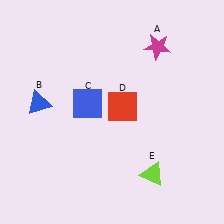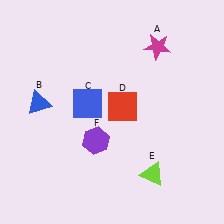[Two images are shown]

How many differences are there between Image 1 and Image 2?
There is 1 difference between the two images.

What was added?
A purple hexagon (F) was added in Image 2.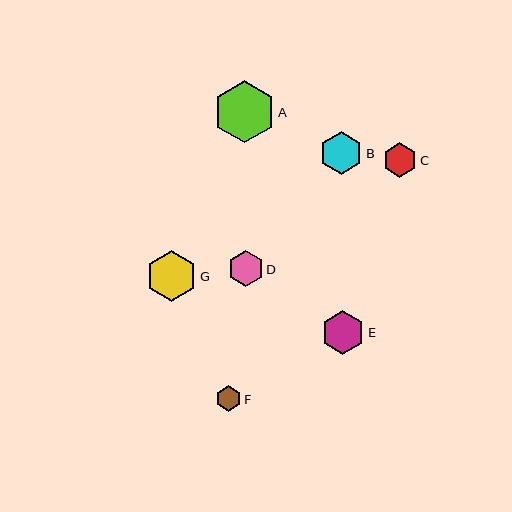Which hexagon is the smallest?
Hexagon F is the smallest with a size of approximately 26 pixels.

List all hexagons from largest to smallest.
From largest to smallest: A, G, E, B, D, C, F.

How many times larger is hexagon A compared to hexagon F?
Hexagon A is approximately 2.4 times the size of hexagon F.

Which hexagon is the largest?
Hexagon A is the largest with a size of approximately 62 pixels.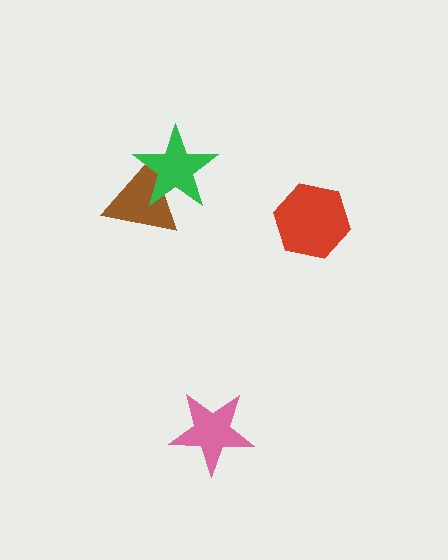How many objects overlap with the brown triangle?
1 object overlaps with the brown triangle.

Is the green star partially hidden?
No, no other shape covers it.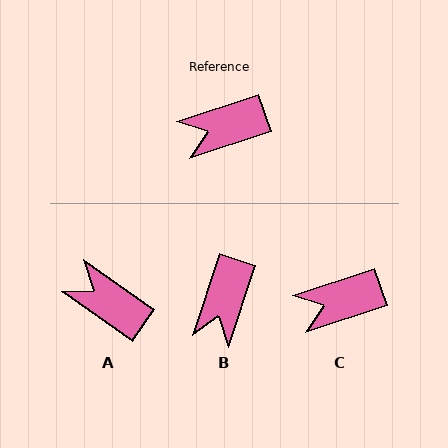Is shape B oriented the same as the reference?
No, it is off by about 54 degrees.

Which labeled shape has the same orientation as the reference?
C.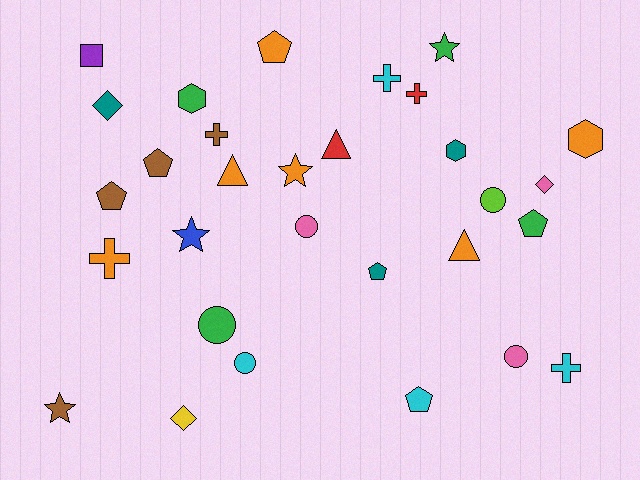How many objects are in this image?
There are 30 objects.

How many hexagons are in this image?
There are 3 hexagons.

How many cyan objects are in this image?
There are 4 cyan objects.